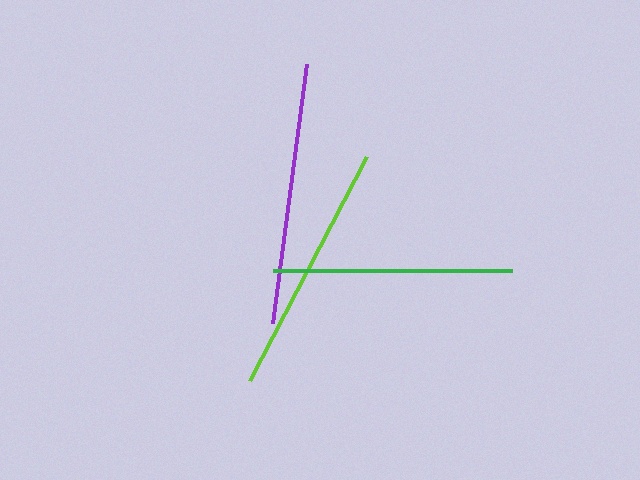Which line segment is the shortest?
The green line is the shortest at approximately 239 pixels.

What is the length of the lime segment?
The lime segment is approximately 253 pixels long.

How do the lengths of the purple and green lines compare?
The purple and green lines are approximately the same length.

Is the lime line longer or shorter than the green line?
The lime line is longer than the green line.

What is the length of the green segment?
The green segment is approximately 239 pixels long.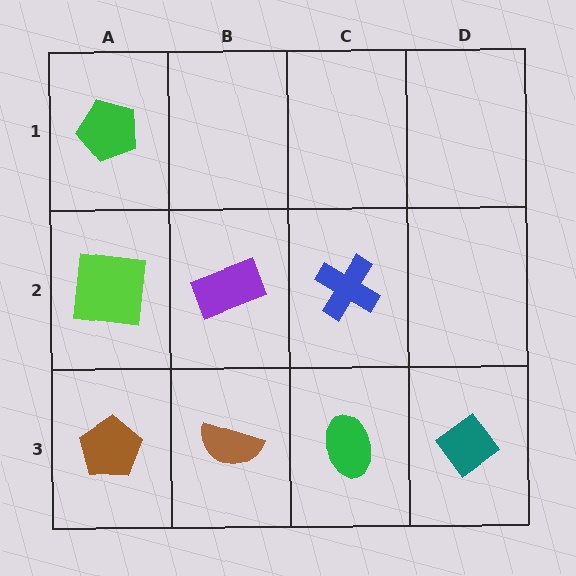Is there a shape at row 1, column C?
No, that cell is empty.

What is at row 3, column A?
A brown pentagon.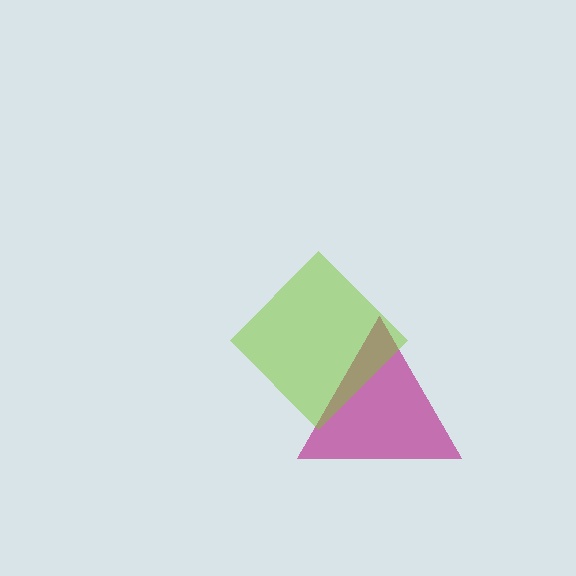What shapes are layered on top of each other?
The layered shapes are: a magenta triangle, a lime diamond.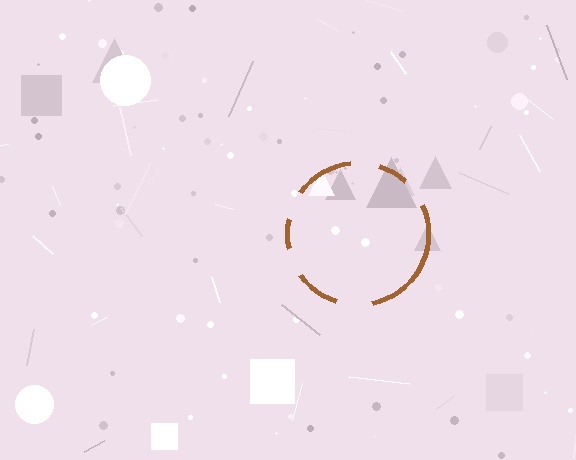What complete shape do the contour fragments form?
The contour fragments form a circle.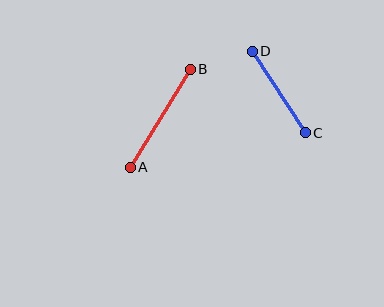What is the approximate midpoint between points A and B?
The midpoint is at approximately (160, 118) pixels.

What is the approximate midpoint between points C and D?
The midpoint is at approximately (279, 92) pixels.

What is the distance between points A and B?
The distance is approximately 115 pixels.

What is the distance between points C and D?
The distance is approximately 97 pixels.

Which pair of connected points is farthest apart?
Points A and B are farthest apart.